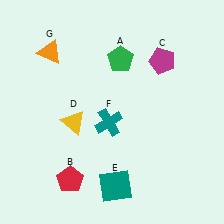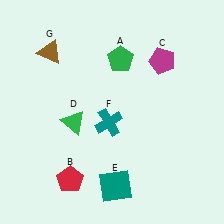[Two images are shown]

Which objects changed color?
D changed from yellow to green. G changed from orange to brown.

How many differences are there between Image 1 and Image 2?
There are 2 differences between the two images.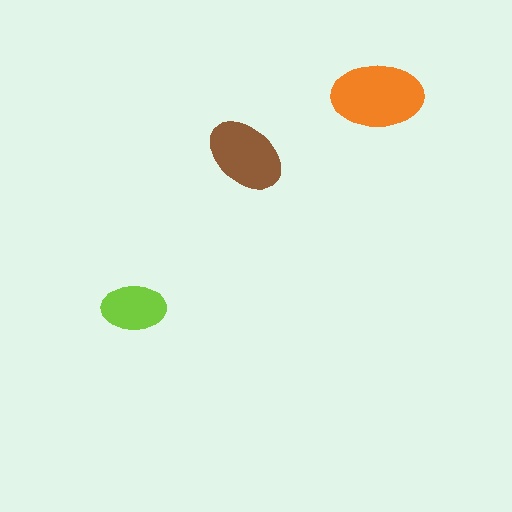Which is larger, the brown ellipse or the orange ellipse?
The orange one.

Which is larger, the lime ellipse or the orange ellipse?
The orange one.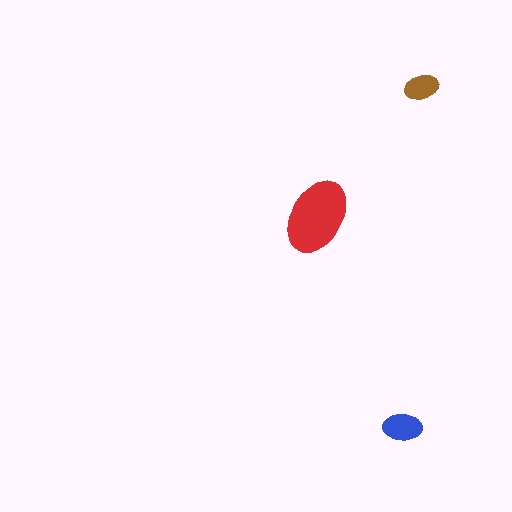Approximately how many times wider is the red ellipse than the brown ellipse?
About 2 times wider.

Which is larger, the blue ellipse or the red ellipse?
The red one.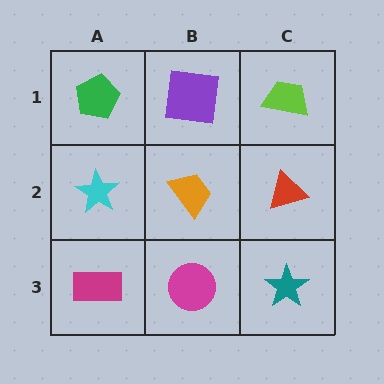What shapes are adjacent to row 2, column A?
A green pentagon (row 1, column A), a magenta rectangle (row 3, column A), an orange trapezoid (row 2, column B).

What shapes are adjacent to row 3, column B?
An orange trapezoid (row 2, column B), a magenta rectangle (row 3, column A), a teal star (row 3, column C).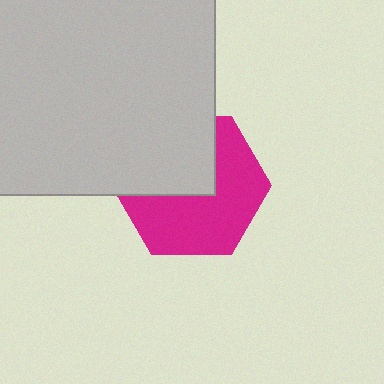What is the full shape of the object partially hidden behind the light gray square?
The partially hidden object is a magenta hexagon.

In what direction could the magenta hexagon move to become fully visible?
The magenta hexagon could move down. That would shift it out from behind the light gray square entirely.